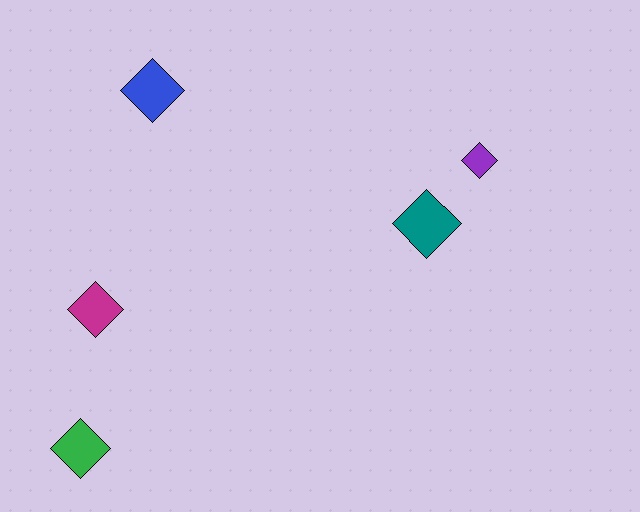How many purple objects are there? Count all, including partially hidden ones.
There is 1 purple object.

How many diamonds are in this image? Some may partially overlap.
There are 5 diamonds.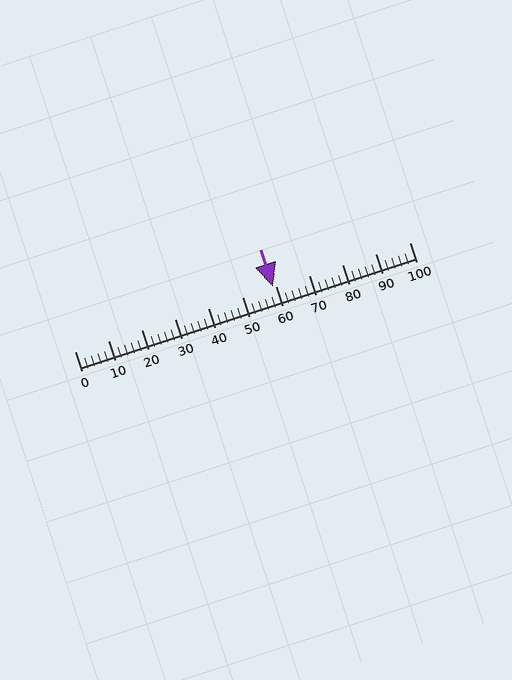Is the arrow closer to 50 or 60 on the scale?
The arrow is closer to 60.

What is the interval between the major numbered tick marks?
The major tick marks are spaced 10 units apart.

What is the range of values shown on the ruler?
The ruler shows values from 0 to 100.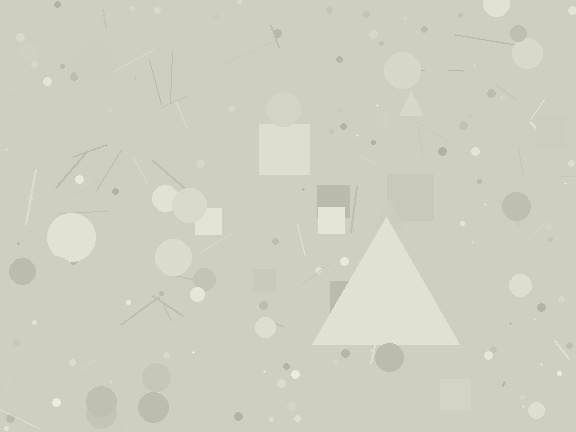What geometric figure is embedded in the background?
A triangle is embedded in the background.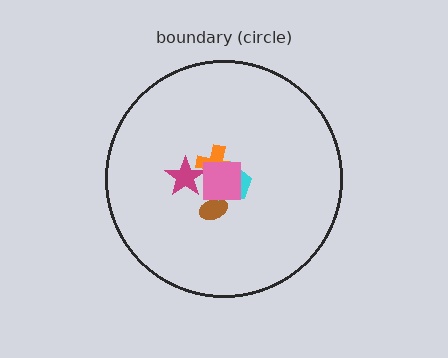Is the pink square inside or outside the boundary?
Inside.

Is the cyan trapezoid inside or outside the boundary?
Inside.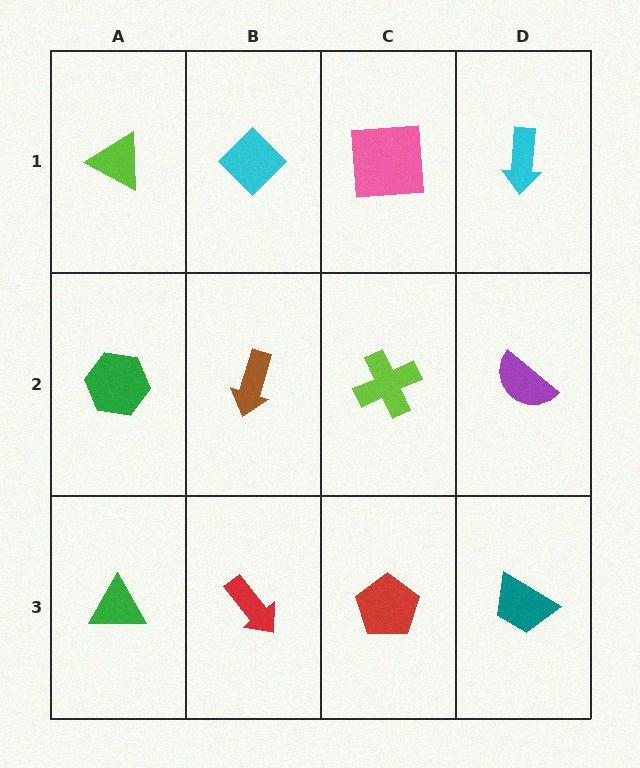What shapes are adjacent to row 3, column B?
A brown arrow (row 2, column B), a green triangle (row 3, column A), a red pentagon (row 3, column C).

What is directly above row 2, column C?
A pink square.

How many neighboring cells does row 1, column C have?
3.